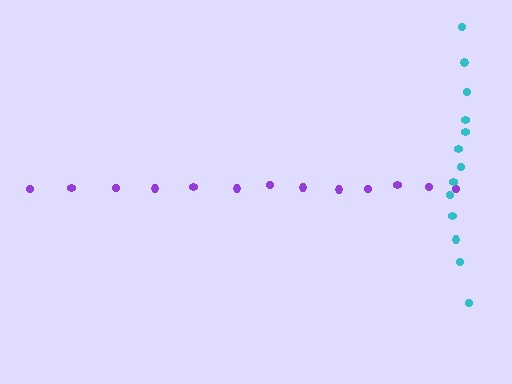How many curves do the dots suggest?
There are 2 distinct paths.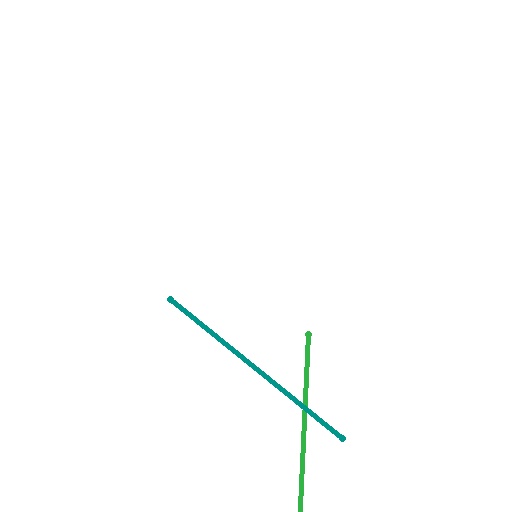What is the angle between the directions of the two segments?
Approximately 54 degrees.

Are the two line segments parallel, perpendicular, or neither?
Neither parallel nor perpendicular — they differ by about 54°.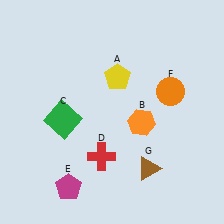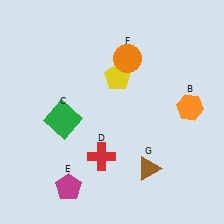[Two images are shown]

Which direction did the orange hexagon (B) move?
The orange hexagon (B) moved right.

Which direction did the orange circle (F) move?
The orange circle (F) moved left.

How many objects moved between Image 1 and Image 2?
2 objects moved between the two images.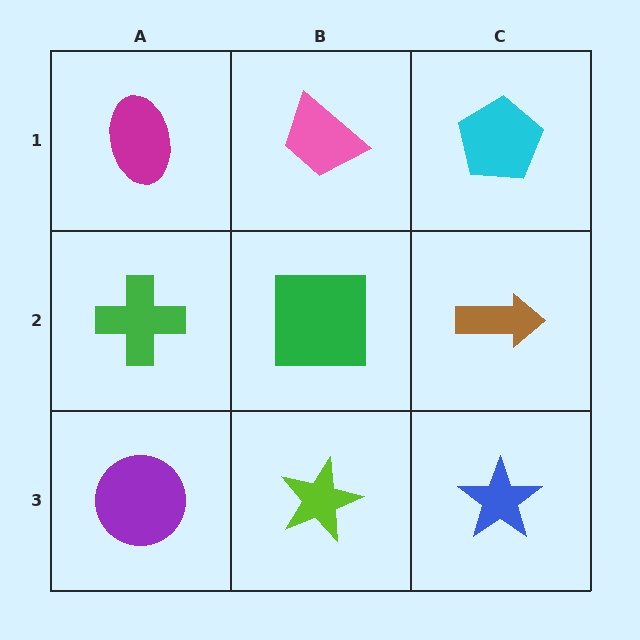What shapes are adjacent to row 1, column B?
A green square (row 2, column B), a magenta ellipse (row 1, column A), a cyan pentagon (row 1, column C).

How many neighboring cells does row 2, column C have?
3.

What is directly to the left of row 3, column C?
A lime star.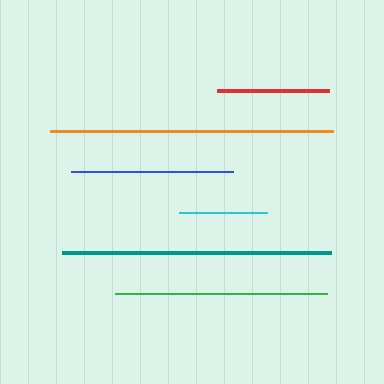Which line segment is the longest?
The orange line is the longest at approximately 283 pixels.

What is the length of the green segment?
The green segment is approximately 212 pixels long.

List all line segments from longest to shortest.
From longest to shortest: orange, teal, green, blue, red, cyan.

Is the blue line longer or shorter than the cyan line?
The blue line is longer than the cyan line.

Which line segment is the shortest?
The cyan line is the shortest at approximately 87 pixels.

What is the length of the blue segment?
The blue segment is approximately 162 pixels long.